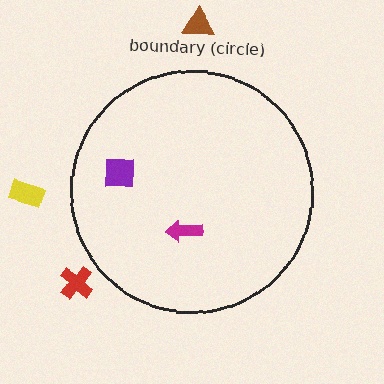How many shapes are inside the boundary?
2 inside, 3 outside.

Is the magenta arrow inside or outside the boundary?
Inside.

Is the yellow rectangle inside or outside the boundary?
Outside.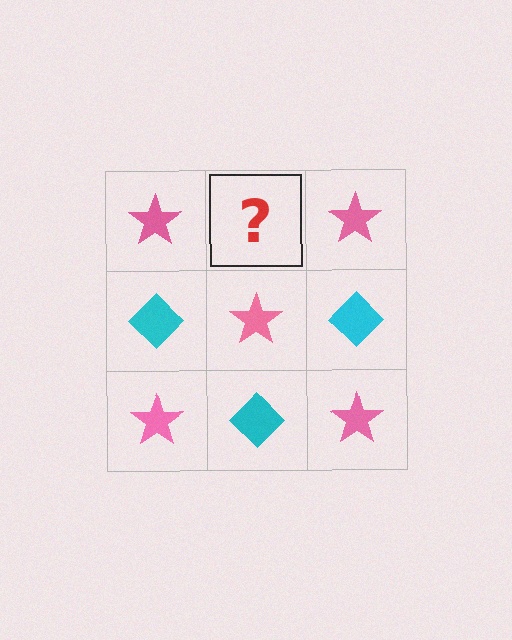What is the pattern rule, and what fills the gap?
The rule is that it alternates pink star and cyan diamond in a checkerboard pattern. The gap should be filled with a cyan diamond.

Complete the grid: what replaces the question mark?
The question mark should be replaced with a cyan diamond.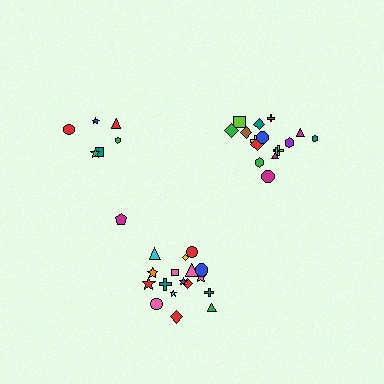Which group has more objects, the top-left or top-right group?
The top-right group.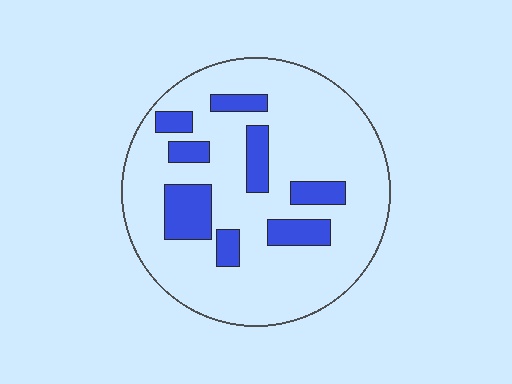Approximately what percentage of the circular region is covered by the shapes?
Approximately 20%.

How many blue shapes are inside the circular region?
8.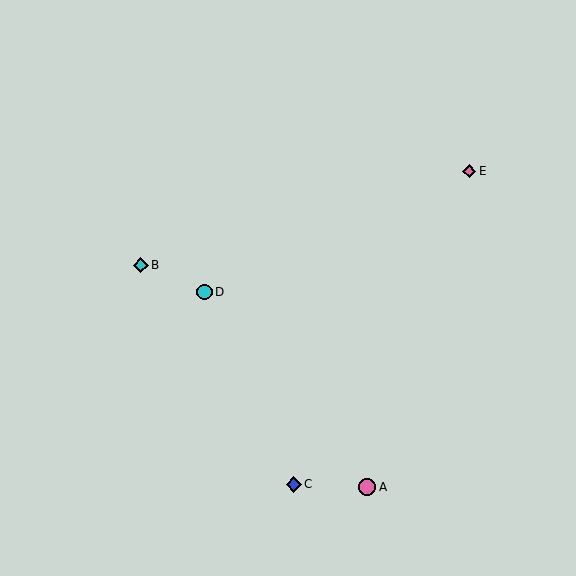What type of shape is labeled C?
Shape C is a blue diamond.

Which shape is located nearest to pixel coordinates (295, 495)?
The blue diamond (labeled C) at (294, 484) is nearest to that location.